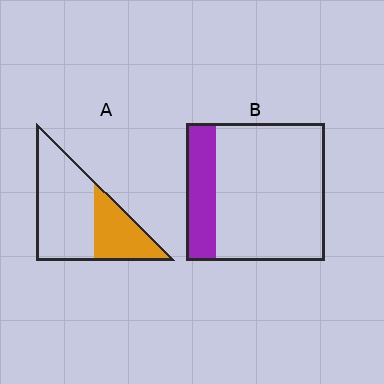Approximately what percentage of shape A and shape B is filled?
A is approximately 35% and B is approximately 20%.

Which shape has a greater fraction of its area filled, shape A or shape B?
Shape A.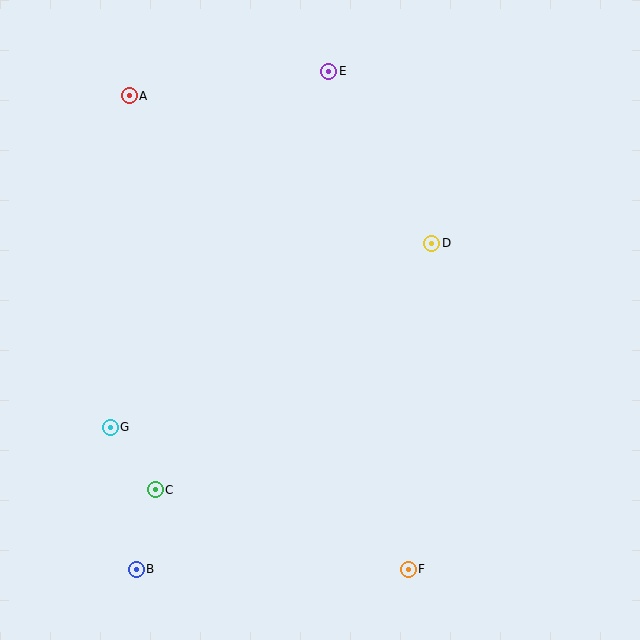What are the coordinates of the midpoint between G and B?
The midpoint between G and B is at (123, 498).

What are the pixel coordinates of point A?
Point A is at (129, 96).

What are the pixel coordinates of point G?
Point G is at (110, 427).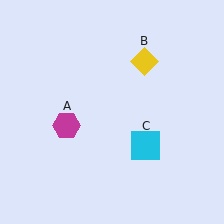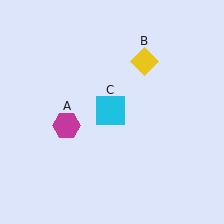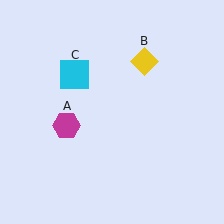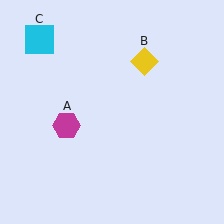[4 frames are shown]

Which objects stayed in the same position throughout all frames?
Magenta hexagon (object A) and yellow diamond (object B) remained stationary.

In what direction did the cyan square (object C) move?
The cyan square (object C) moved up and to the left.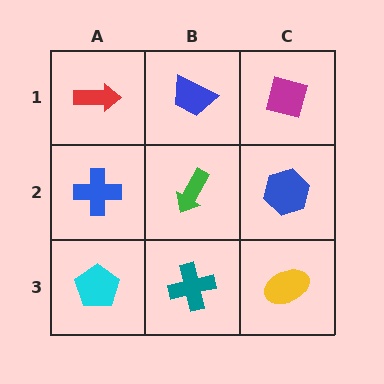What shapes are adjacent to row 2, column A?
A red arrow (row 1, column A), a cyan pentagon (row 3, column A), a green arrow (row 2, column B).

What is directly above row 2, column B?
A blue trapezoid.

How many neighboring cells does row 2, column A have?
3.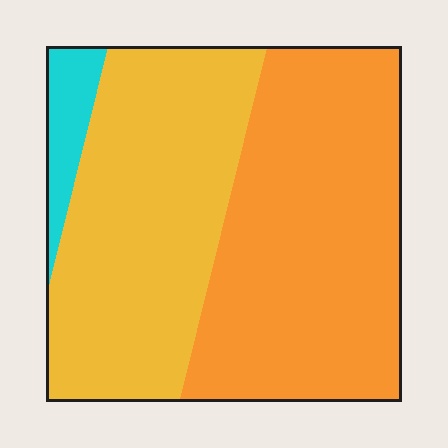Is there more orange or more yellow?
Orange.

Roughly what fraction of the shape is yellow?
Yellow covers roughly 45% of the shape.